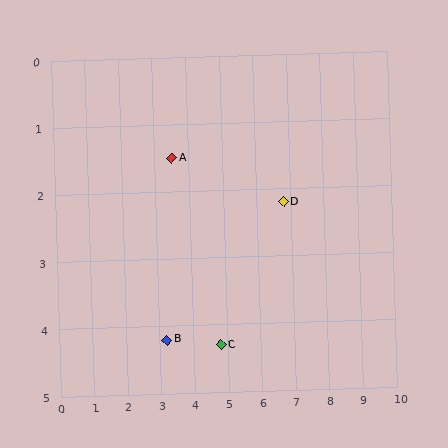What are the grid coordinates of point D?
Point D is at approximately (6.8, 2.2).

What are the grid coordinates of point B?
Point B is at approximately (3.2, 4.2).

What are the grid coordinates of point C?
Point C is at approximately (4.8, 4.3).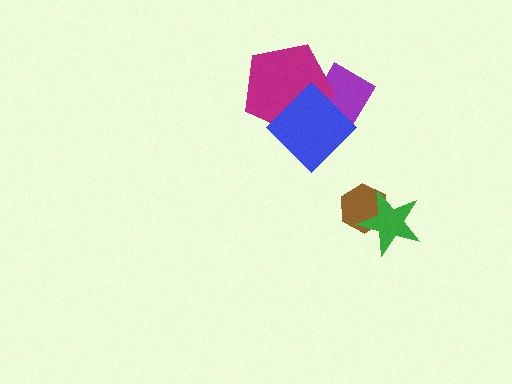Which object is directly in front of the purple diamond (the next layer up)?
The magenta pentagon is directly in front of the purple diamond.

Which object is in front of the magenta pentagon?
The blue diamond is in front of the magenta pentagon.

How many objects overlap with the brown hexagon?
1 object overlaps with the brown hexagon.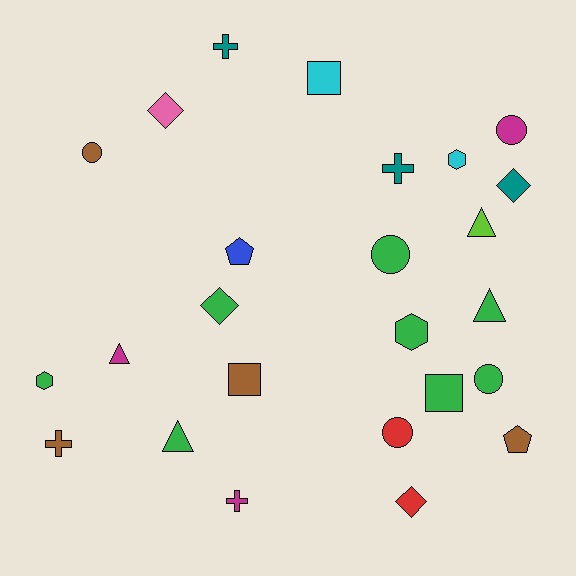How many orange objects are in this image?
There are no orange objects.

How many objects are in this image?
There are 25 objects.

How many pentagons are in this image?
There are 2 pentagons.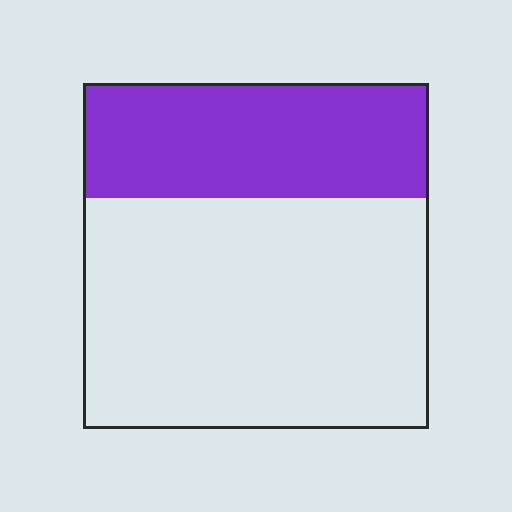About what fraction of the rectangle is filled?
About one third (1/3).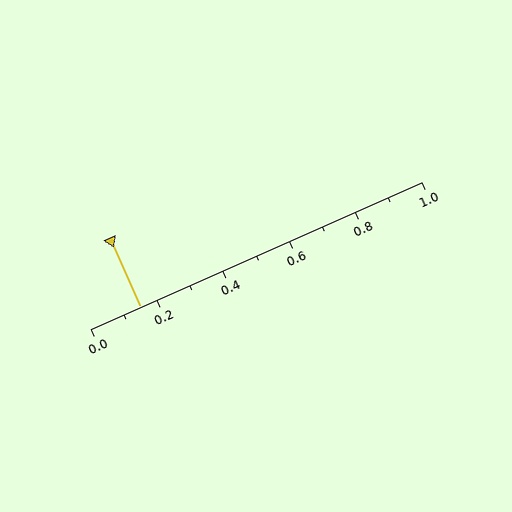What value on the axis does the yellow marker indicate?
The marker indicates approximately 0.15.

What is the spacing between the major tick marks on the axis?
The major ticks are spaced 0.2 apart.